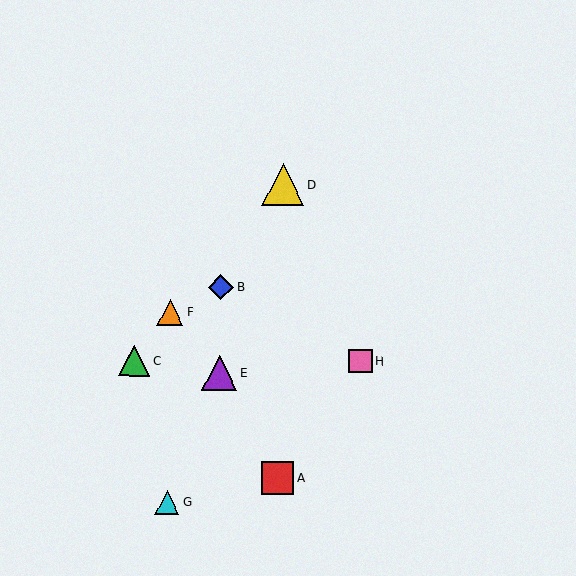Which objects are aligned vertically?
Objects B, E are aligned vertically.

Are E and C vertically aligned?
No, E is at x≈219 and C is at x≈134.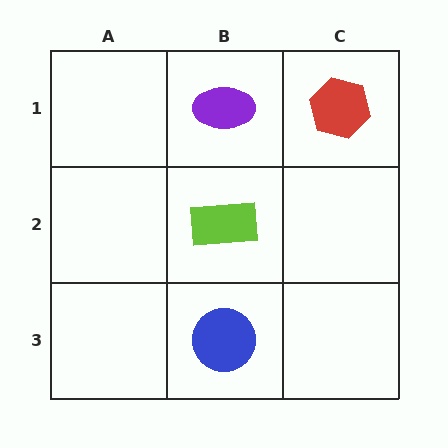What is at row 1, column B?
A purple ellipse.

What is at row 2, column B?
A lime rectangle.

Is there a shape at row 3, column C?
No, that cell is empty.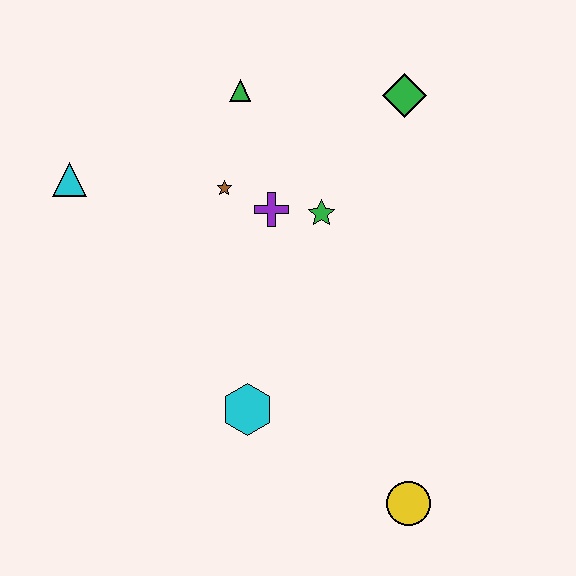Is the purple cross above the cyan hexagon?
Yes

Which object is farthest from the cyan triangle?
The yellow circle is farthest from the cyan triangle.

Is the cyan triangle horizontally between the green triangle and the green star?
No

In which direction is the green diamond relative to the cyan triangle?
The green diamond is to the right of the cyan triangle.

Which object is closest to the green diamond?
The green star is closest to the green diamond.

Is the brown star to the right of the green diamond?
No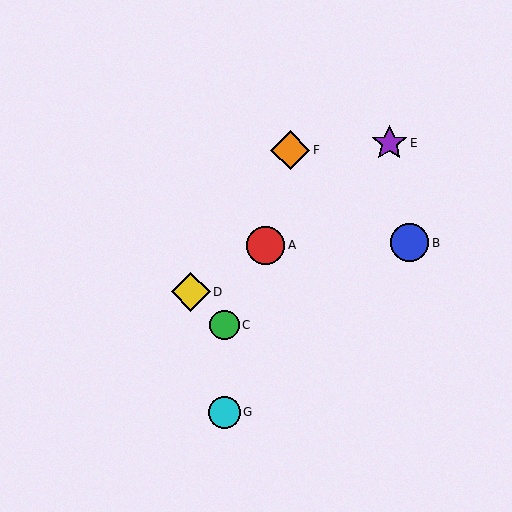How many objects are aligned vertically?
2 objects (C, G) are aligned vertically.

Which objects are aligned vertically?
Objects C, G are aligned vertically.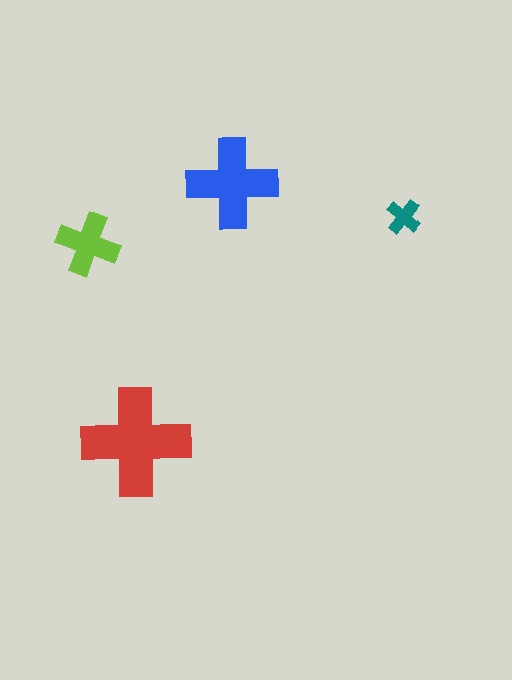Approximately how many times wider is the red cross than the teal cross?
About 3 times wider.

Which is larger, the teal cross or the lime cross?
The lime one.